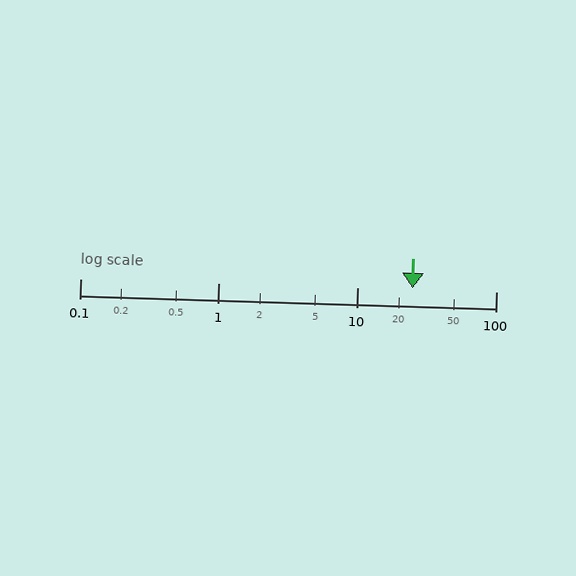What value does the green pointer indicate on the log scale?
The pointer indicates approximately 25.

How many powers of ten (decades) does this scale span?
The scale spans 3 decades, from 0.1 to 100.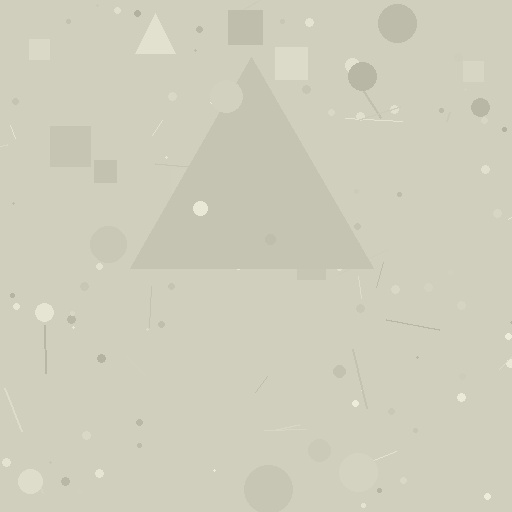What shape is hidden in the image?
A triangle is hidden in the image.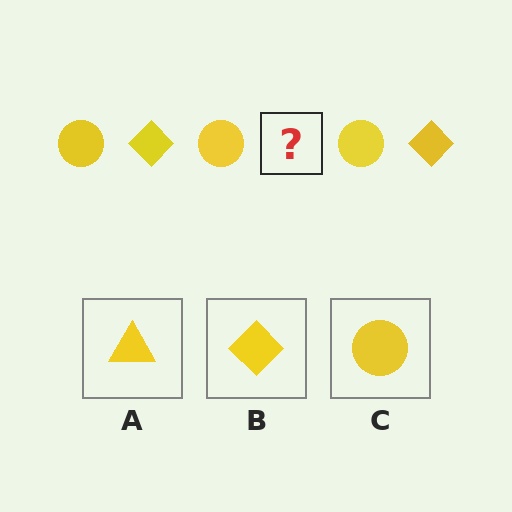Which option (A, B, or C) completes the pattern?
B.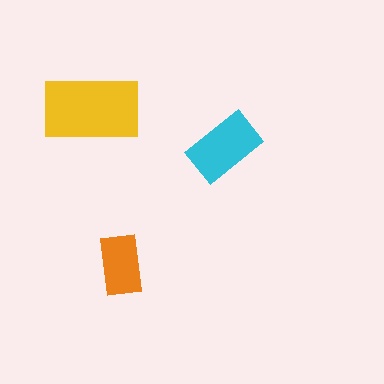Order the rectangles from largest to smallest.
the yellow one, the cyan one, the orange one.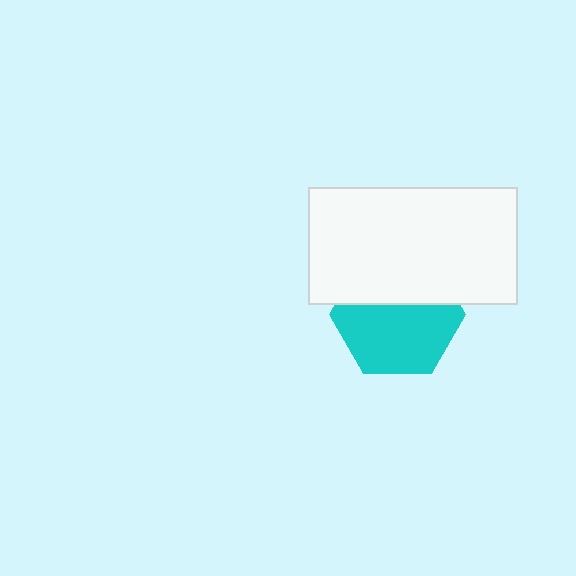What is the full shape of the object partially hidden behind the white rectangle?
The partially hidden object is a cyan hexagon.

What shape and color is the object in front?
The object in front is a white rectangle.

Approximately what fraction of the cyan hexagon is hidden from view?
Roughly 40% of the cyan hexagon is hidden behind the white rectangle.